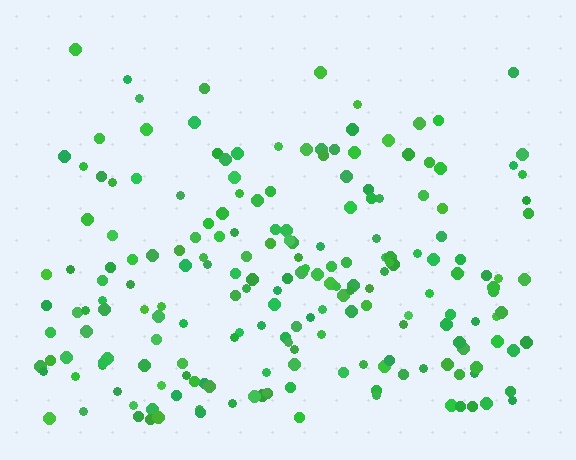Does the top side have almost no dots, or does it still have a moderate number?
Still a moderate number, just noticeably fewer than the bottom.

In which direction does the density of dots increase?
From top to bottom, with the bottom side densest.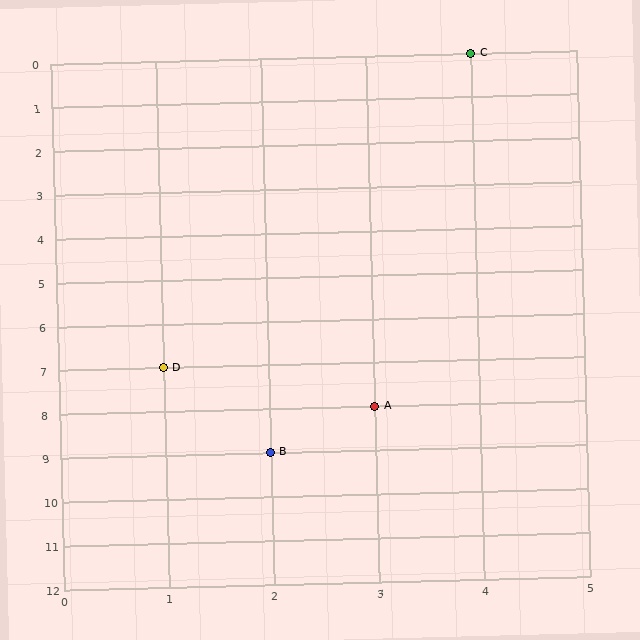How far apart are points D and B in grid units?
Points D and B are 1 column and 2 rows apart (about 2.2 grid units diagonally).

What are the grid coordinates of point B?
Point B is at grid coordinates (2, 9).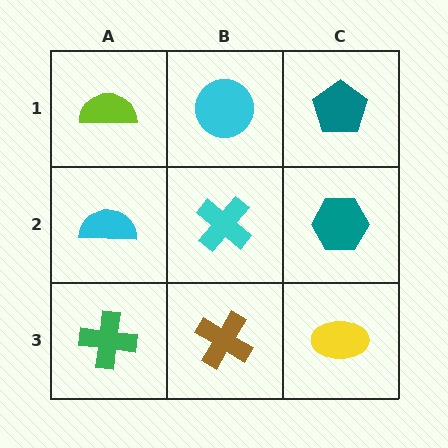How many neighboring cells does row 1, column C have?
2.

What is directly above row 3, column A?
A cyan semicircle.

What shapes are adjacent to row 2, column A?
A lime semicircle (row 1, column A), a green cross (row 3, column A), a cyan cross (row 2, column B).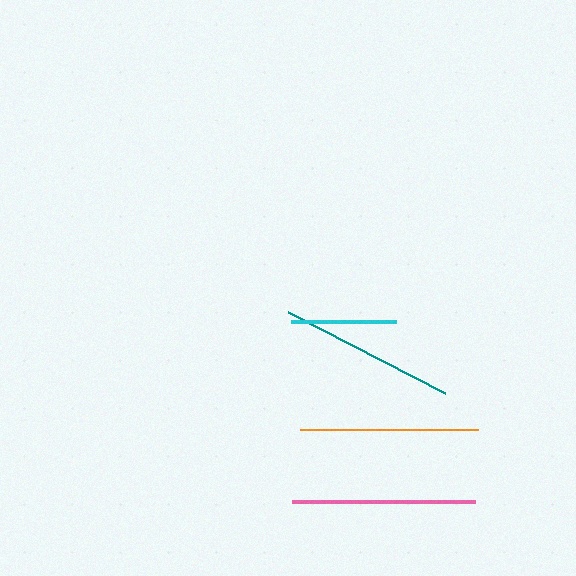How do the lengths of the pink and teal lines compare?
The pink and teal lines are approximately the same length.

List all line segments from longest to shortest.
From longest to shortest: pink, orange, teal, cyan.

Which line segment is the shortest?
The cyan line is the shortest at approximately 105 pixels.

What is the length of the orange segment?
The orange segment is approximately 179 pixels long.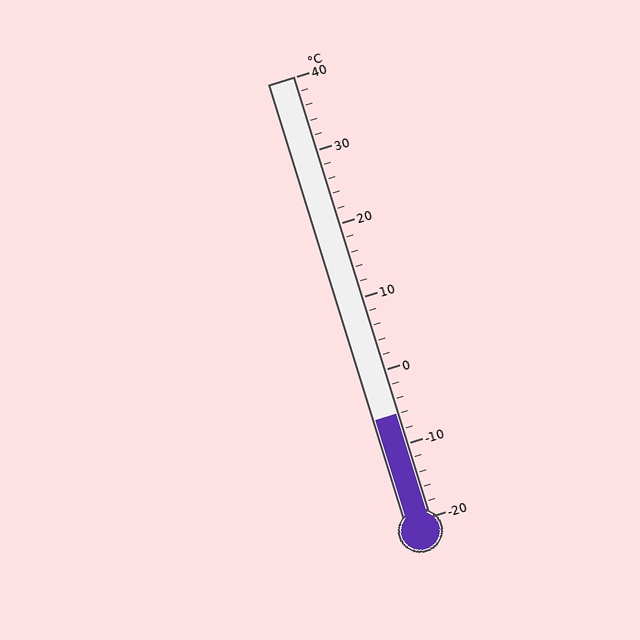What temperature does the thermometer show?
The thermometer shows approximately -6°C.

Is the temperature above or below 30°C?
The temperature is below 30°C.